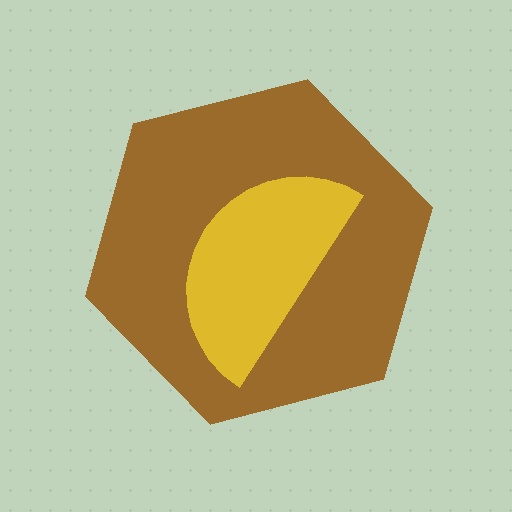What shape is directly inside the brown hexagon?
The yellow semicircle.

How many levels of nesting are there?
2.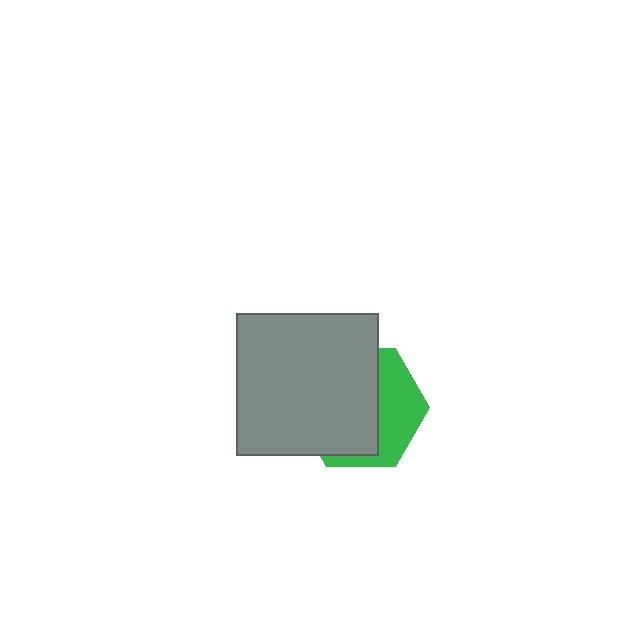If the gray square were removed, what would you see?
You would see the complete green hexagon.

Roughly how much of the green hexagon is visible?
A small part of it is visible (roughly 38%).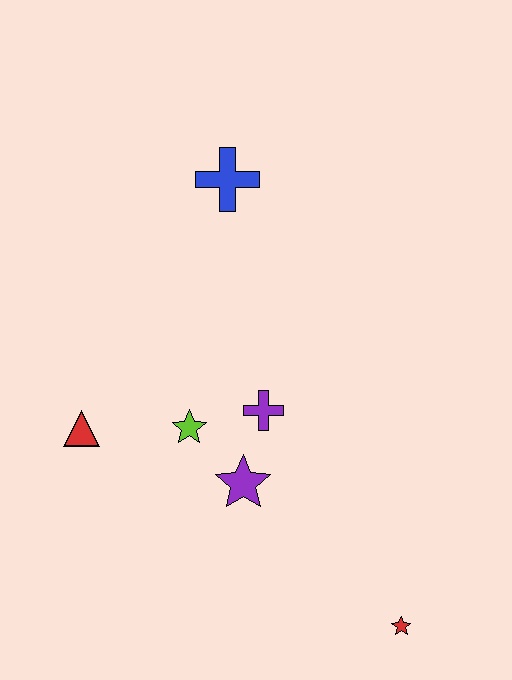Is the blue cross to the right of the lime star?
Yes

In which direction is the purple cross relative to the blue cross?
The purple cross is below the blue cross.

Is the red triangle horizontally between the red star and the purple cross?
No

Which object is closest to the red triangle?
The lime star is closest to the red triangle.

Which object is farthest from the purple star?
The blue cross is farthest from the purple star.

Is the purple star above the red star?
Yes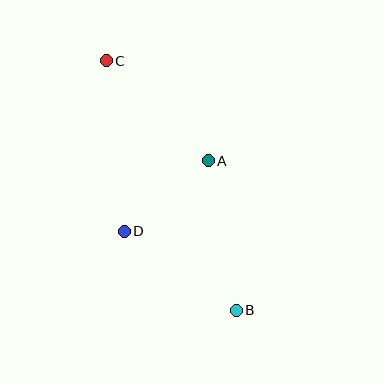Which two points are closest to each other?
Points A and D are closest to each other.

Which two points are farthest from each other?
Points B and C are farthest from each other.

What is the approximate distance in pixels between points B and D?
The distance between B and D is approximately 137 pixels.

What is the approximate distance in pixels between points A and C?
The distance between A and C is approximately 143 pixels.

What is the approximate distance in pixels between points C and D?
The distance between C and D is approximately 171 pixels.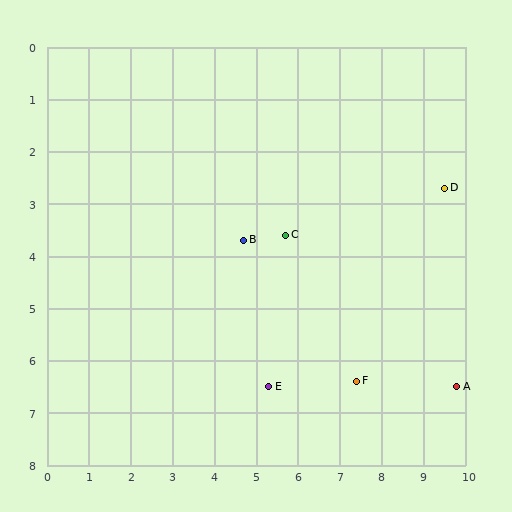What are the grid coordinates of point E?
Point E is at approximately (5.3, 6.5).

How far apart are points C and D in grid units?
Points C and D are about 3.9 grid units apart.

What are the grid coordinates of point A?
Point A is at approximately (9.8, 6.5).